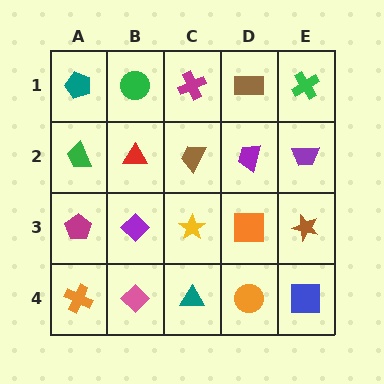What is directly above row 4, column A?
A magenta pentagon.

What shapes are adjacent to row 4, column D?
An orange square (row 3, column D), a teal triangle (row 4, column C), a blue square (row 4, column E).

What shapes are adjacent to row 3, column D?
A purple trapezoid (row 2, column D), an orange circle (row 4, column D), a yellow star (row 3, column C), a brown star (row 3, column E).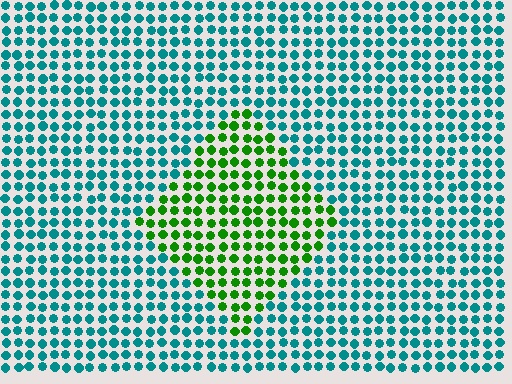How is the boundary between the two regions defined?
The boundary is defined purely by a slight shift in hue (about 63 degrees). Spacing, size, and orientation are identical on both sides.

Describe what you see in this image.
The image is filled with small teal elements in a uniform arrangement. A diamond-shaped region is visible where the elements are tinted to a slightly different hue, forming a subtle color boundary.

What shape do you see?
I see a diamond.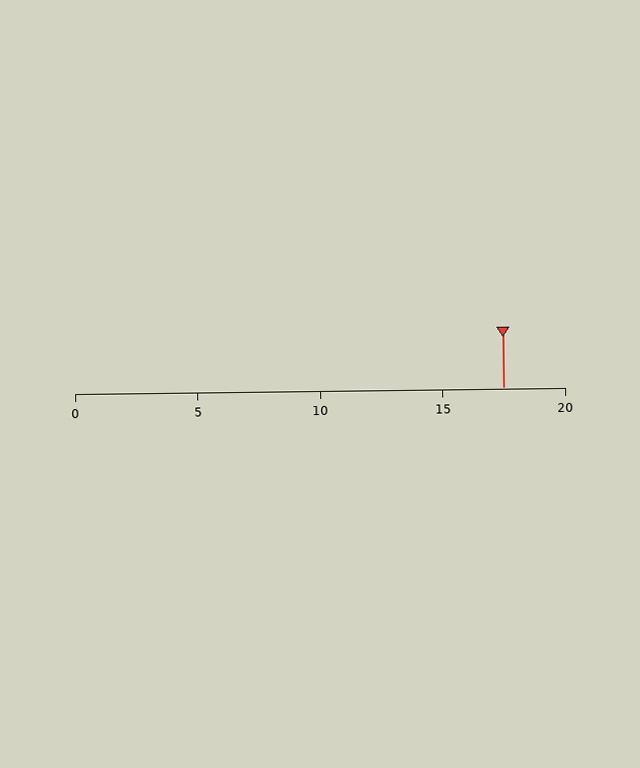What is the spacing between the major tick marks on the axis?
The major ticks are spaced 5 apart.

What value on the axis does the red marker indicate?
The marker indicates approximately 17.5.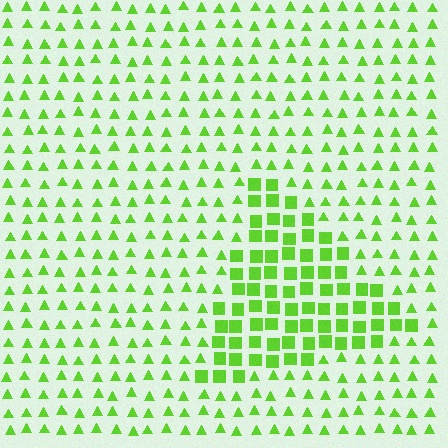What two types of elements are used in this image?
The image uses squares inside the triangle region and triangles outside it.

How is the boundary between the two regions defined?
The boundary is defined by a change in element shape: squares inside vs. triangles outside. All elements share the same color and spacing.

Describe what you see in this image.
The image is filled with small lime elements arranged in a uniform grid. A triangle-shaped region contains squares, while the surrounding area contains triangles. The boundary is defined purely by the change in element shape.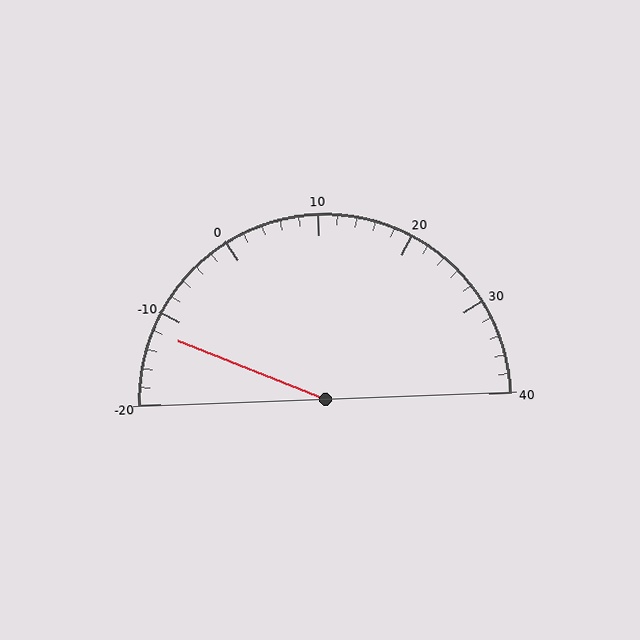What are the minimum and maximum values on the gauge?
The gauge ranges from -20 to 40.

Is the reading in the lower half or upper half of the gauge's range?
The reading is in the lower half of the range (-20 to 40).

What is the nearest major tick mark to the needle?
The nearest major tick mark is -10.